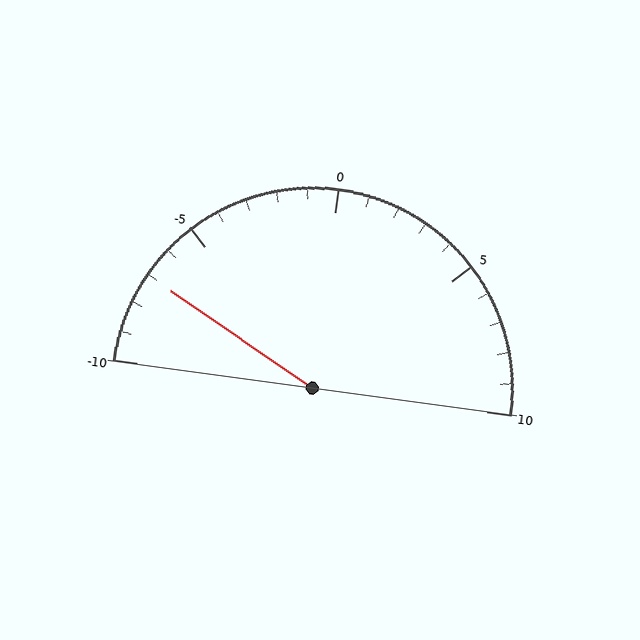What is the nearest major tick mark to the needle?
The nearest major tick mark is -5.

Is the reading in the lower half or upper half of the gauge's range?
The reading is in the lower half of the range (-10 to 10).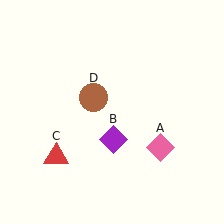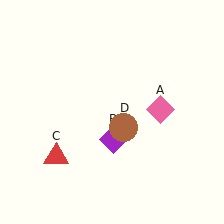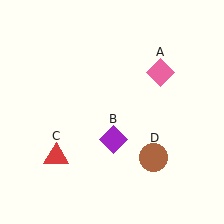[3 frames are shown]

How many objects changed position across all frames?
2 objects changed position: pink diamond (object A), brown circle (object D).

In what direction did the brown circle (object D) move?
The brown circle (object D) moved down and to the right.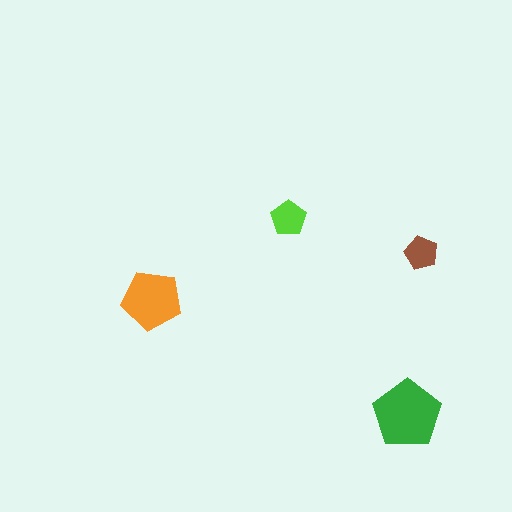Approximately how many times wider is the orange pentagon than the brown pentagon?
About 2 times wider.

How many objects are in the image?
There are 4 objects in the image.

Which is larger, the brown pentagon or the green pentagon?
The green one.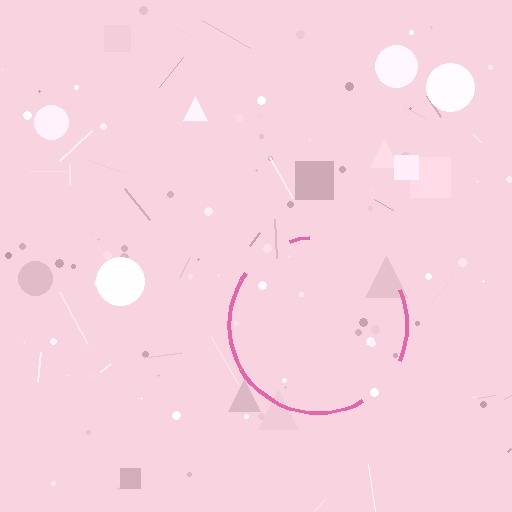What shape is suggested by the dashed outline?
The dashed outline suggests a circle.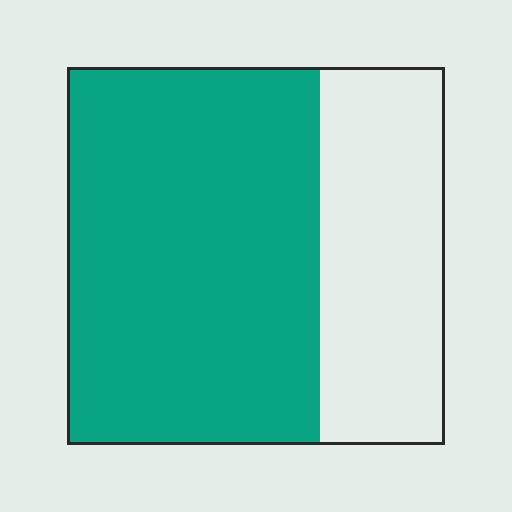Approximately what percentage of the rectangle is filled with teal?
Approximately 65%.